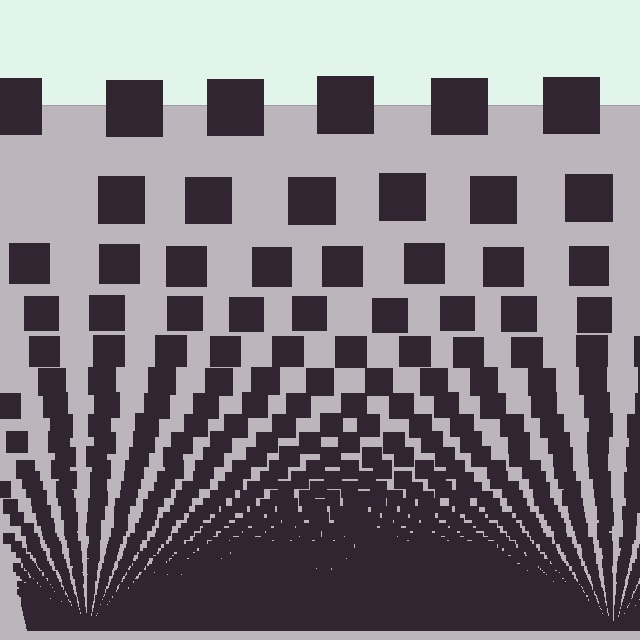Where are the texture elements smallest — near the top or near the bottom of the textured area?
Near the bottom.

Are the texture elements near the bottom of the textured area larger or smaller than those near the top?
Smaller. The gradient is inverted — elements near the bottom are smaller and denser.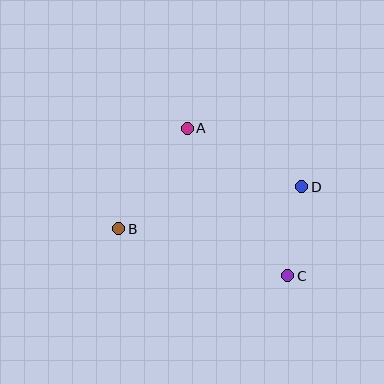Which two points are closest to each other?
Points C and D are closest to each other.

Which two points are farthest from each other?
Points B and D are farthest from each other.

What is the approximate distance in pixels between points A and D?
The distance between A and D is approximately 128 pixels.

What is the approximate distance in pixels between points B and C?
The distance between B and C is approximately 176 pixels.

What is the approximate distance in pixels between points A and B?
The distance between A and B is approximately 122 pixels.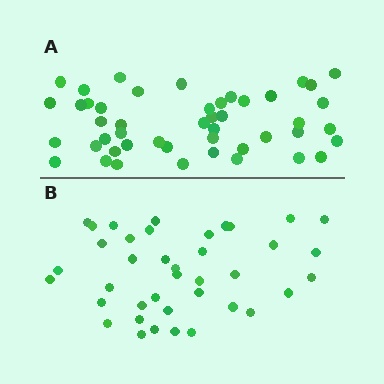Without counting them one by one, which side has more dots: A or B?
Region A (the top region) has more dots.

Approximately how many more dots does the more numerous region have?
Region A has roughly 8 or so more dots than region B.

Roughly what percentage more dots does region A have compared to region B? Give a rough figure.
About 20% more.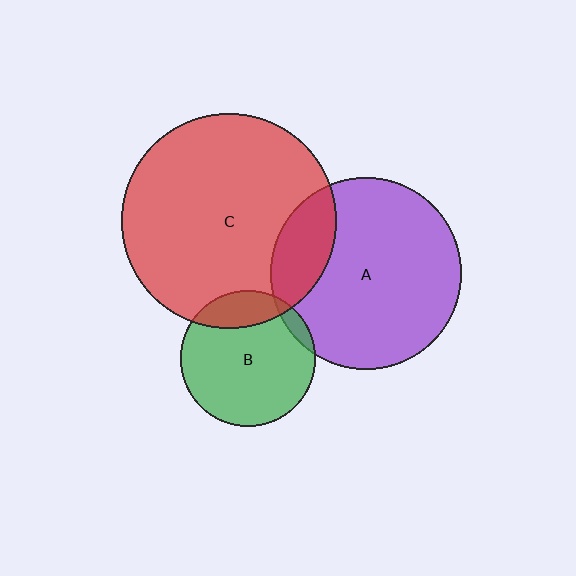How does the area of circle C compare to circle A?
Approximately 1.3 times.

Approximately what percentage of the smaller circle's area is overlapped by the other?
Approximately 5%.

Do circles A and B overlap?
Yes.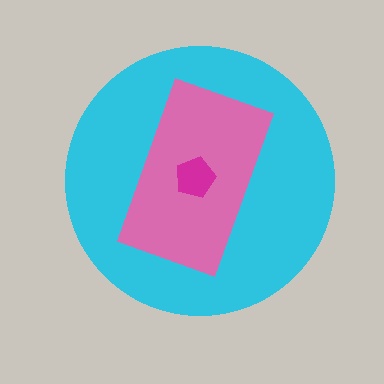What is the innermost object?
The magenta pentagon.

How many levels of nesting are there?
3.